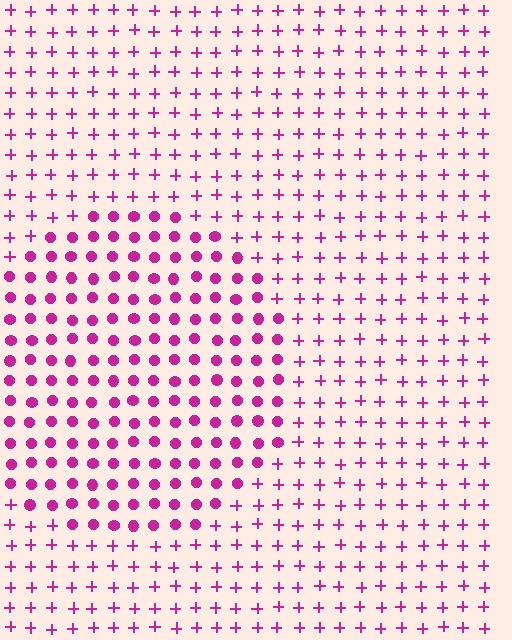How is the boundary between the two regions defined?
The boundary is defined by a change in element shape: circles inside vs. plus signs outside. All elements share the same color and spacing.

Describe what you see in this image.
The image is filled with small magenta elements arranged in a uniform grid. A circle-shaped region contains circles, while the surrounding area contains plus signs. The boundary is defined purely by the change in element shape.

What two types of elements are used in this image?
The image uses circles inside the circle region and plus signs outside it.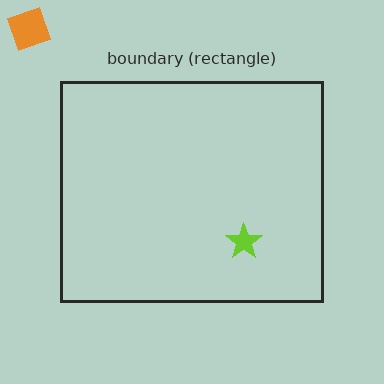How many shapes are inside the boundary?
1 inside, 1 outside.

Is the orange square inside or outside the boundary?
Outside.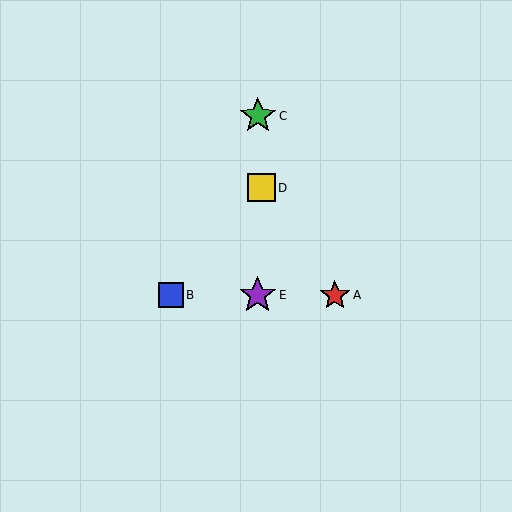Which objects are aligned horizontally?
Objects A, B, E are aligned horizontally.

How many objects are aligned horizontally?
3 objects (A, B, E) are aligned horizontally.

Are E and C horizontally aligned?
No, E is at y≈295 and C is at y≈116.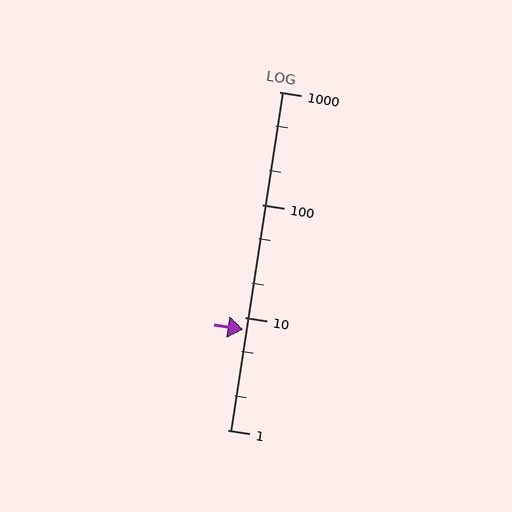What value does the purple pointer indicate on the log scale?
The pointer indicates approximately 7.7.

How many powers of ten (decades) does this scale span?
The scale spans 3 decades, from 1 to 1000.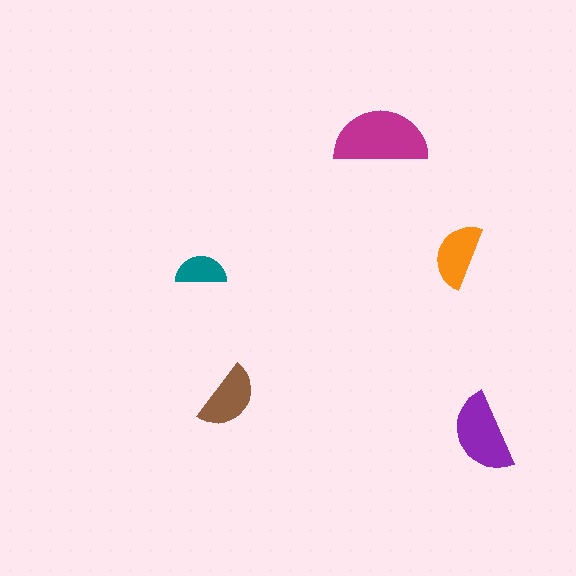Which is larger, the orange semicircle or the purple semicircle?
The purple one.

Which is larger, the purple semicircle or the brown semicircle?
The purple one.